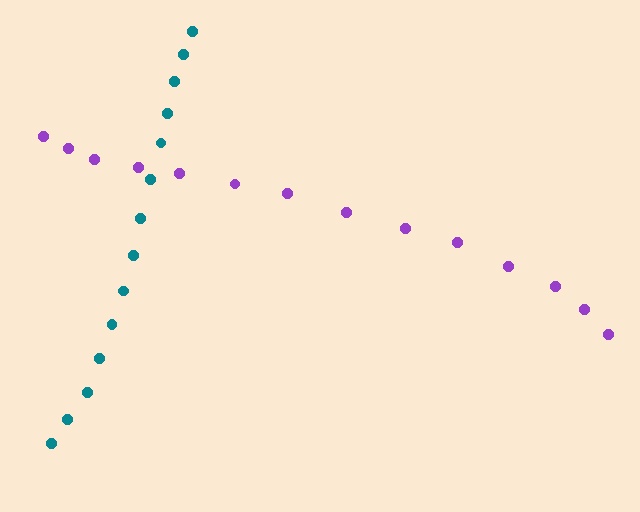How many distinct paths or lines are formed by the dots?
There are 2 distinct paths.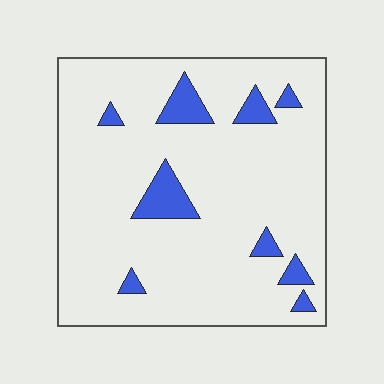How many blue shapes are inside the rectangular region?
9.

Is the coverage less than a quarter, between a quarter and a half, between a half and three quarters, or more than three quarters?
Less than a quarter.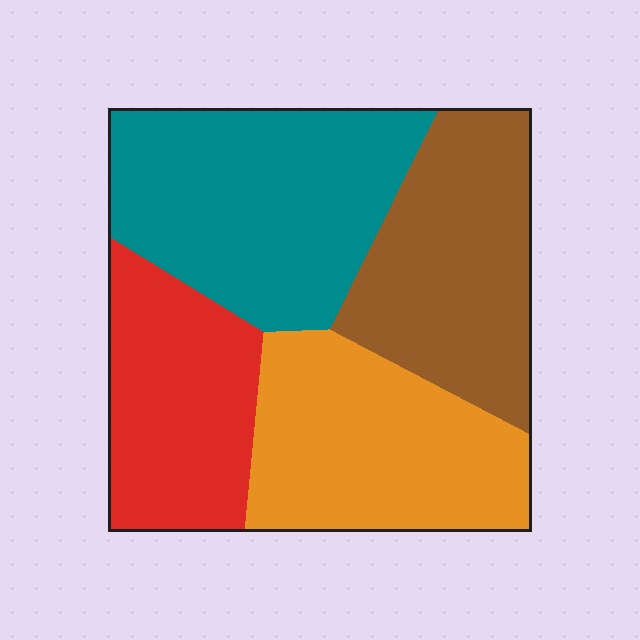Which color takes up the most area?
Teal, at roughly 30%.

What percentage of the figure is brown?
Brown covers about 25% of the figure.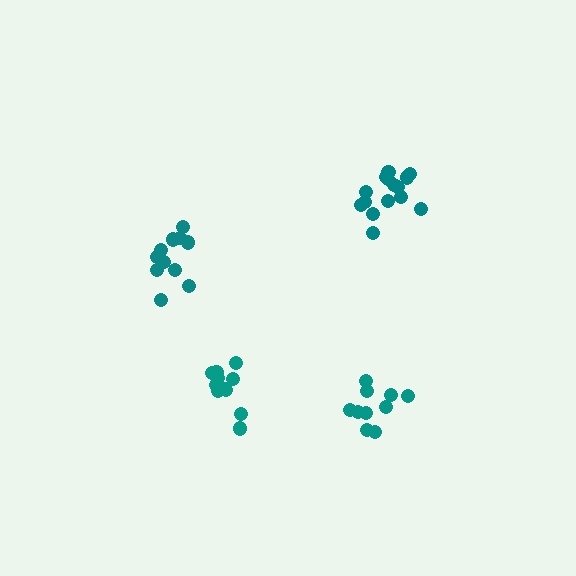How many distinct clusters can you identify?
There are 4 distinct clusters.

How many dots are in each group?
Group 1: 10 dots, Group 2: 11 dots, Group 3: 15 dots, Group 4: 11 dots (47 total).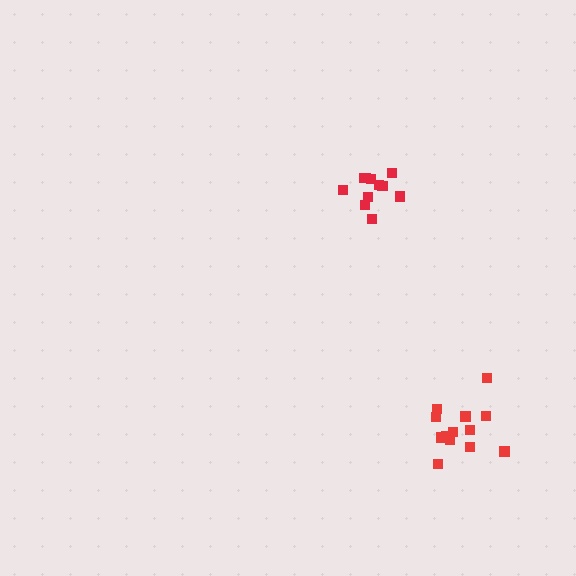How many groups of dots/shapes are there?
There are 2 groups.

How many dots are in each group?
Group 1: 11 dots, Group 2: 13 dots (24 total).